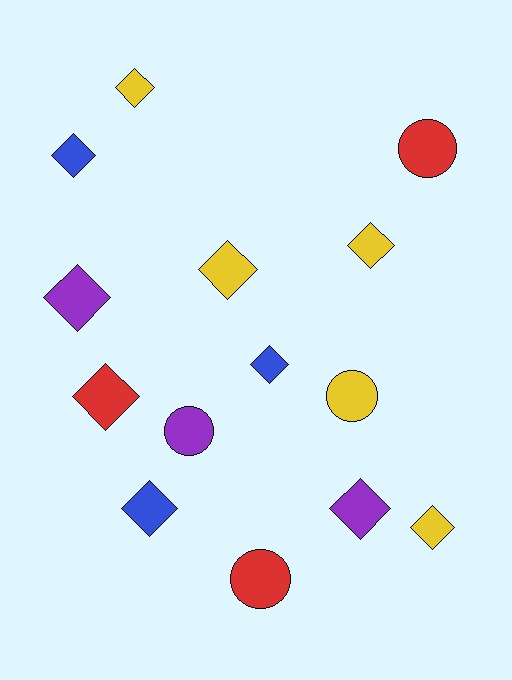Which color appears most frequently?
Yellow, with 5 objects.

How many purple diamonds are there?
There are 2 purple diamonds.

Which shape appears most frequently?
Diamond, with 10 objects.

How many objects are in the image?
There are 14 objects.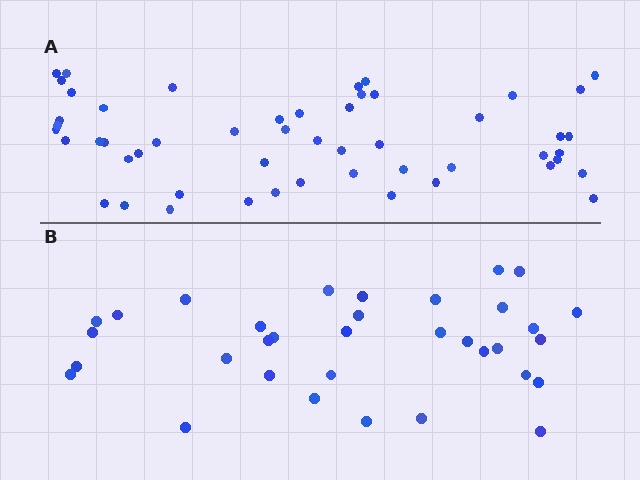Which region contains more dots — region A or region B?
Region A (the top region) has more dots.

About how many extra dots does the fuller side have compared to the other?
Region A has approximately 20 more dots than region B.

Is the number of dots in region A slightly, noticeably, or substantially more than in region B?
Region A has substantially more. The ratio is roughly 1.5 to 1.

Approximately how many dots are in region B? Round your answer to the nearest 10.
About 30 dots. (The exact count is 34, which rounds to 30.)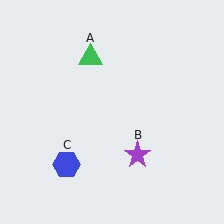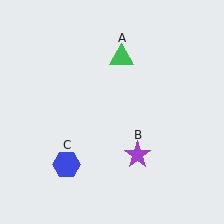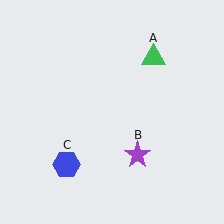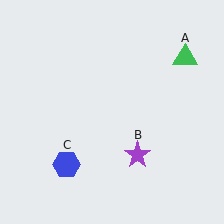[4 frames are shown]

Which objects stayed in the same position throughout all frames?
Purple star (object B) and blue hexagon (object C) remained stationary.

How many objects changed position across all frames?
1 object changed position: green triangle (object A).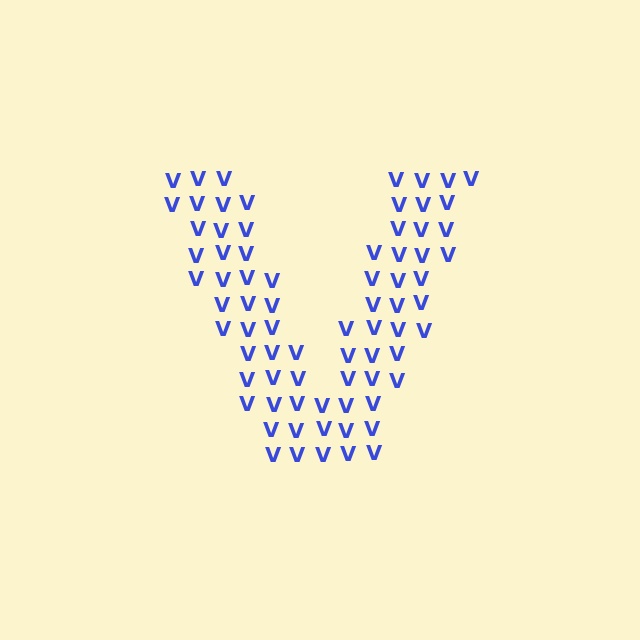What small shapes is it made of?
It is made of small letter V's.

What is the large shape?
The large shape is the letter V.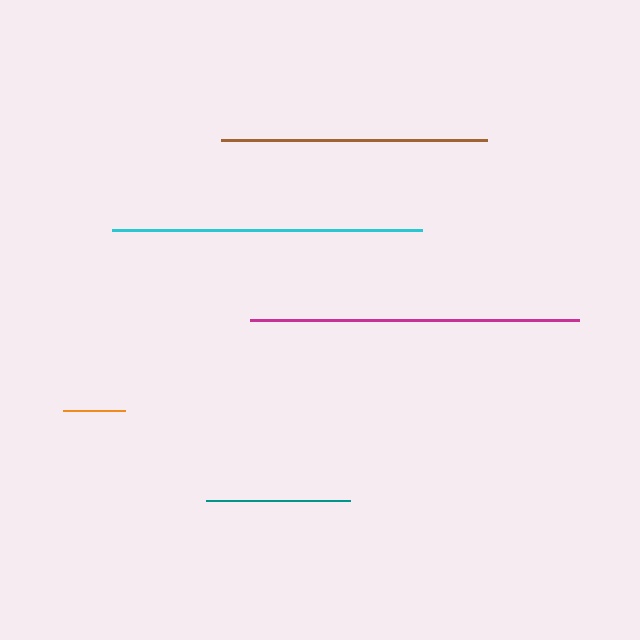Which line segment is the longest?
The magenta line is the longest at approximately 329 pixels.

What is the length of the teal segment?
The teal segment is approximately 144 pixels long.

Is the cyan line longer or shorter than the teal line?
The cyan line is longer than the teal line.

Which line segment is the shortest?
The orange line is the shortest at approximately 62 pixels.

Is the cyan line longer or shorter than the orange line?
The cyan line is longer than the orange line.